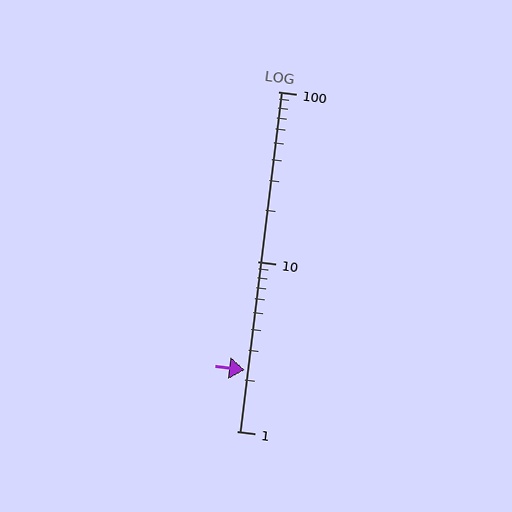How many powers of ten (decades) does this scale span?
The scale spans 2 decades, from 1 to 100.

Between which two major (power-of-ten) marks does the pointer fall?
The pointer is between 1 and 10.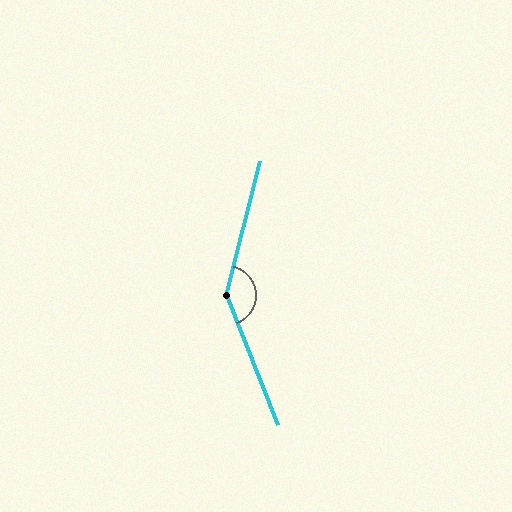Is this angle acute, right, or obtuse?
It is obtuse.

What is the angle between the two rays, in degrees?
Approximately 145 degrees.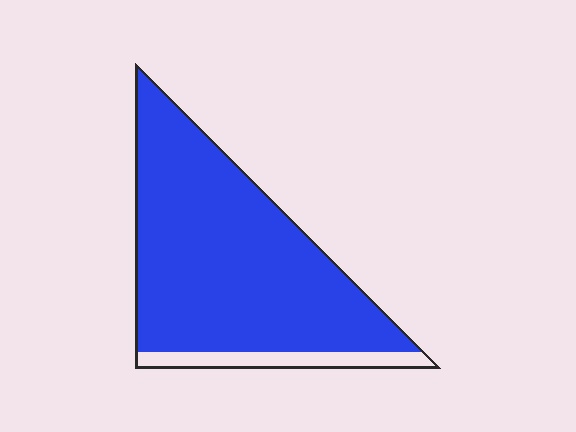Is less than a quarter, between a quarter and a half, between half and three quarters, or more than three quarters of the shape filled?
More than three quarters.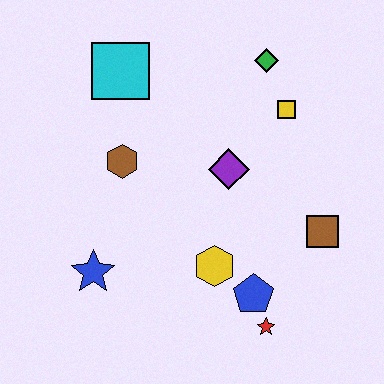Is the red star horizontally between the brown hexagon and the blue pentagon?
No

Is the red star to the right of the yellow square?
No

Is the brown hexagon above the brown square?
Yes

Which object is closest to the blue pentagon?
The red star is closest to the blue pentagon.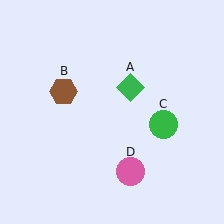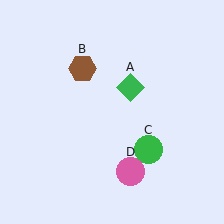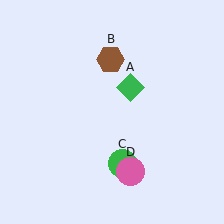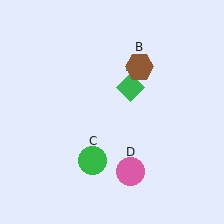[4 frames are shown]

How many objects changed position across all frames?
2 objects changed position: brown hexagon (object B), green circle (object C).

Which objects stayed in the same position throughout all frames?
Green diamond (object A) and pink circle (object D) remained stationary.